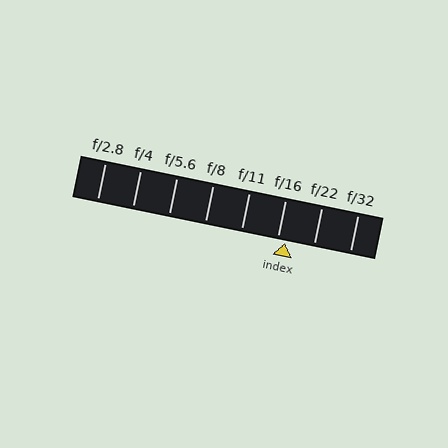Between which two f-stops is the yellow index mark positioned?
The index mark is between f/16 and f/22.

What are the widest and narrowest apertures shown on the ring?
The widest aperture shown is f/2.8 and the narrowest is f/32.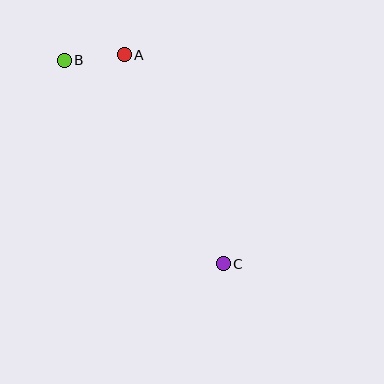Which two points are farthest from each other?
Points B and C are farthest from each other.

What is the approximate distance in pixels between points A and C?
The distance between A and C is approximately 231 pixels.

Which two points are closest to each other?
Points A and B are closest to each other.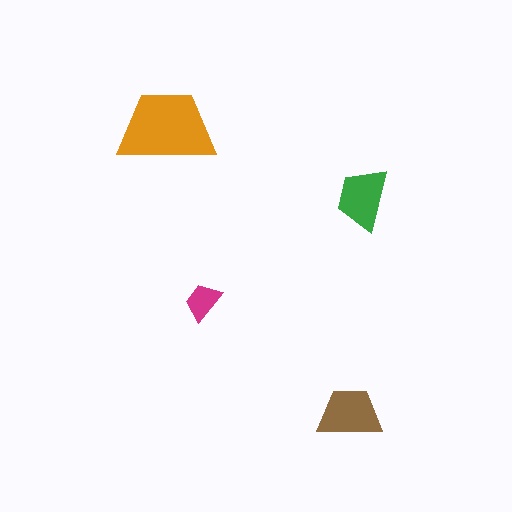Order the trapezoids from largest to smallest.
the orange one, the brown one, the green one, the magenta one.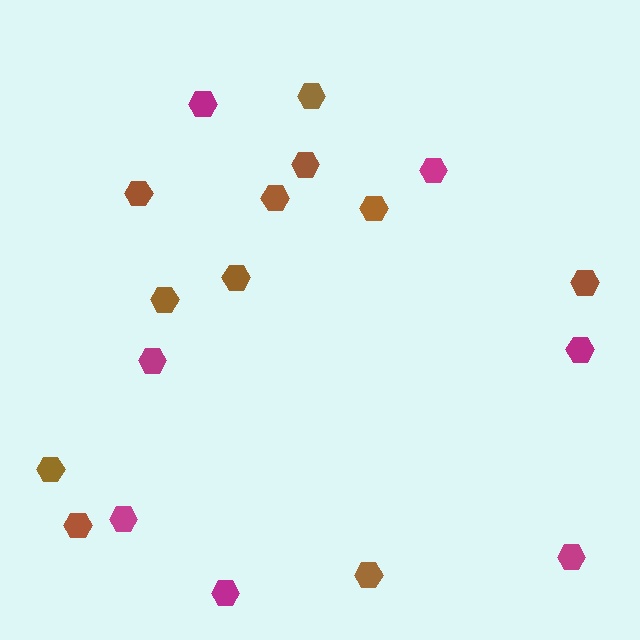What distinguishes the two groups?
There are 2 groups: one group of magenta hexagons (7) and one group of brown hexagons (11).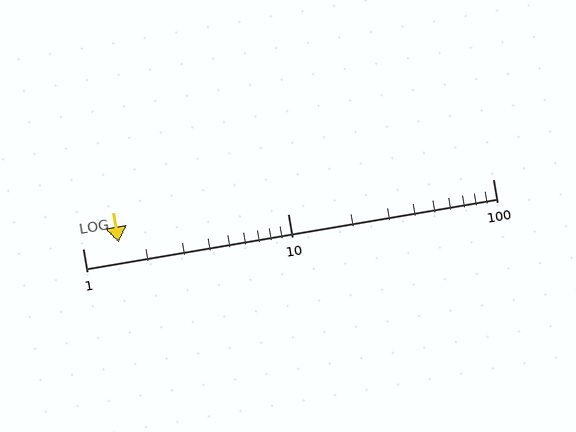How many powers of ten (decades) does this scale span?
The scale spans 2 decades, from 1 to 100.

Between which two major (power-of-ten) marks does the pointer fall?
The pointer is between 1 and 10.